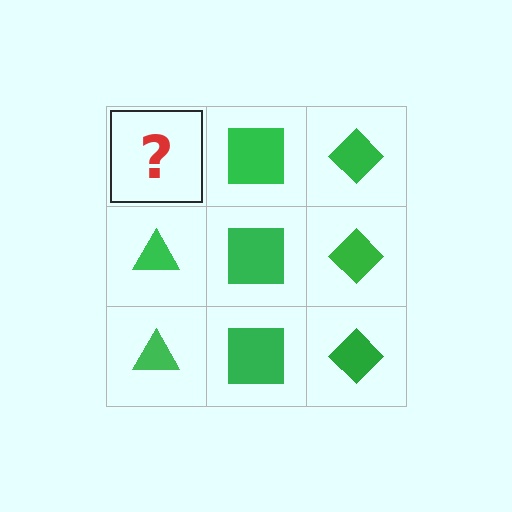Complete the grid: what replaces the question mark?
The question mark should be replaced with a green triangle.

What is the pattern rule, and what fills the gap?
The rule is that each column has a consistent shape. The gap should be filled with a green triangle.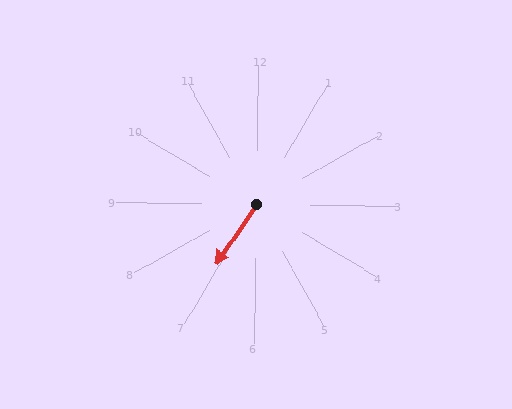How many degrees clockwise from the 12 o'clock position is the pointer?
Approximately 213 degrees.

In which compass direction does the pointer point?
Southwest.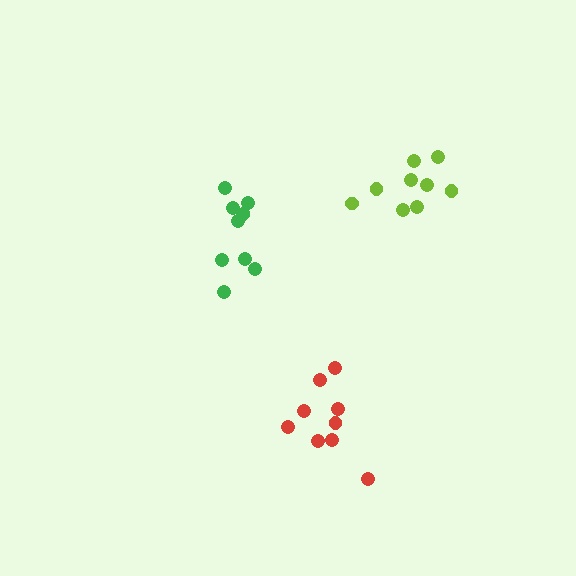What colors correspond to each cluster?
The clusters are colored: lime, green, red.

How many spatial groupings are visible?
There are 3 spatial groupings.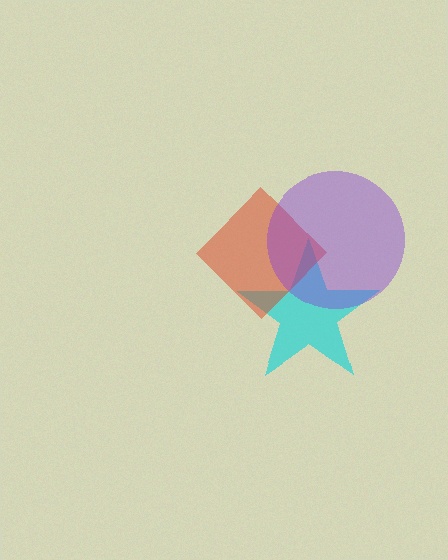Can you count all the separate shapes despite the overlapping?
Yes, there are 3 separate shapes.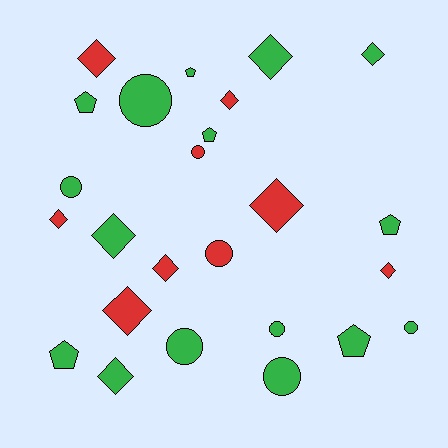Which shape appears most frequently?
Diamond, with 11 objects.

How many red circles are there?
There are 2 red circles.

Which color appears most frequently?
Green, with 16 objects.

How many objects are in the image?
There are 25 objects.